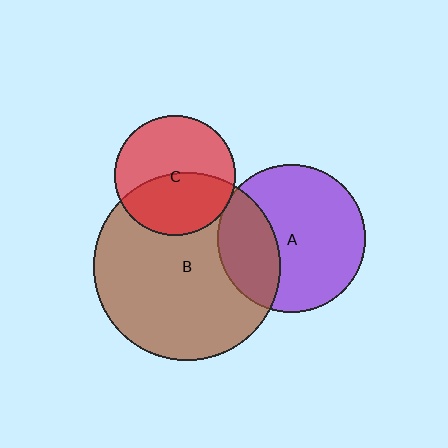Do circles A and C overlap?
Yes.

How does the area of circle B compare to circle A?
Approximately 1.6 times.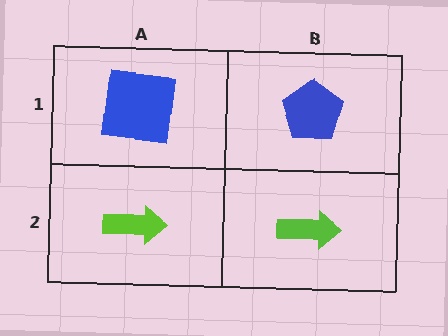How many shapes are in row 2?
2 shapes.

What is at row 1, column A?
A blue square.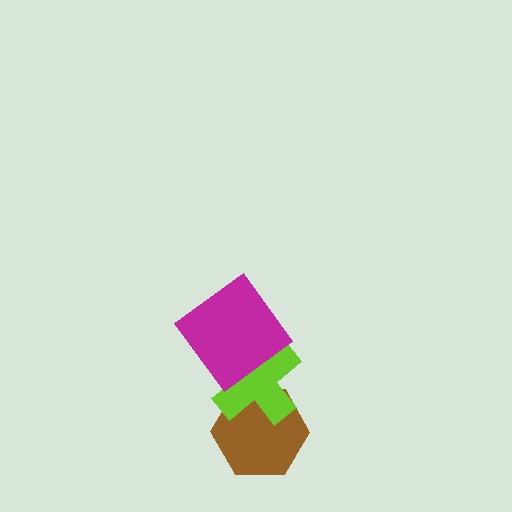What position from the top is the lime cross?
The lime cross is 2nd from the top.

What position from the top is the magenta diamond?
The magenta diamond is 1st from the top.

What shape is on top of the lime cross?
The magenta diamond is on top of the lime cross.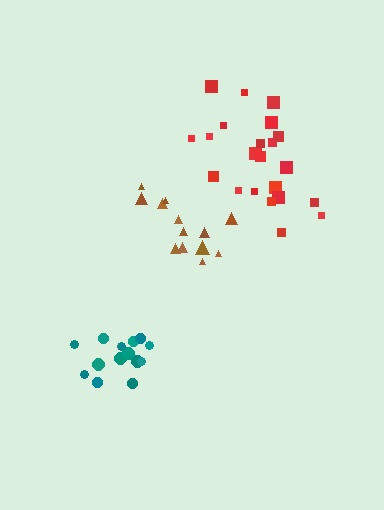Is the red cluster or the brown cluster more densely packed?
Brown.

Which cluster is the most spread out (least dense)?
Red.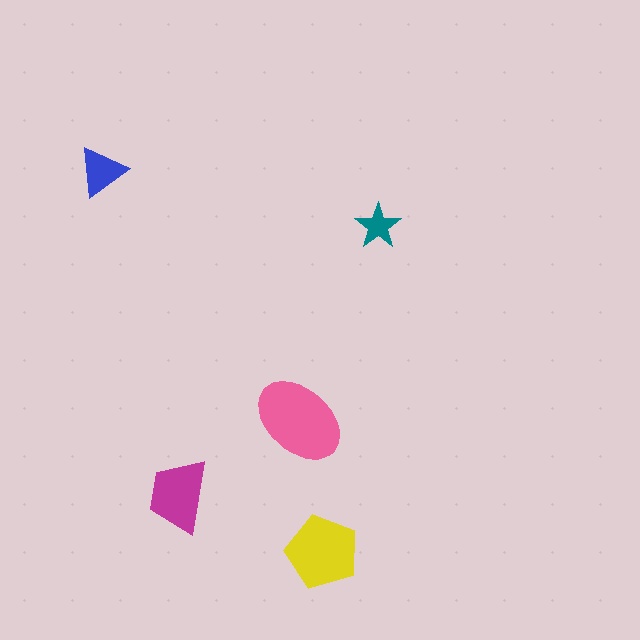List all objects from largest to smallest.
The pink ellipse, the yellow pentagon, the magenta trapezoid, the blue triangle, the teal star.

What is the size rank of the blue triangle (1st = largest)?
4th.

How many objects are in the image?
There are 5 objects in the image.